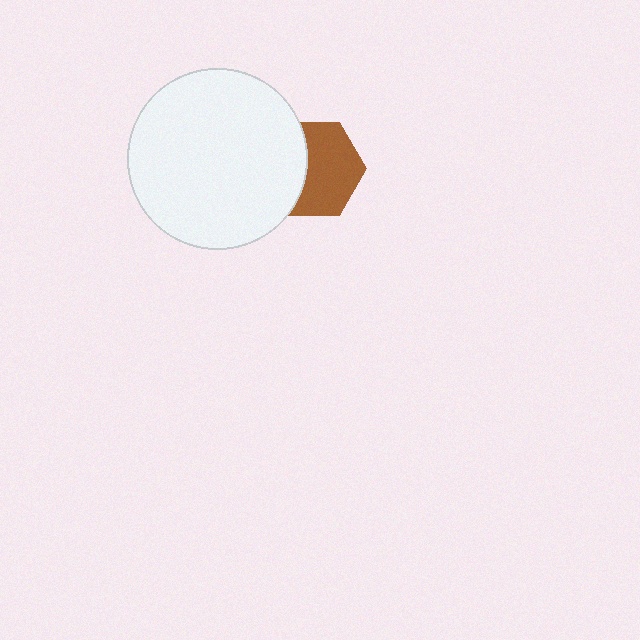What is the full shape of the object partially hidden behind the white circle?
The partially hidden object is a brown hexagon.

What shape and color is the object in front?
The object in front is a white circle.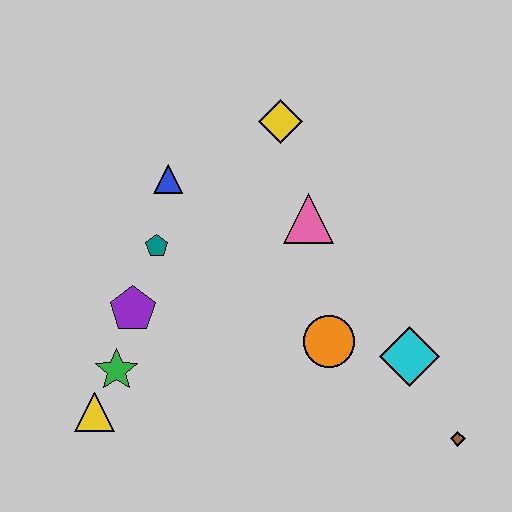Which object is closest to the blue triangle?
The teal pentagon is closest to the blue triangle.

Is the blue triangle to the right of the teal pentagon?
Yes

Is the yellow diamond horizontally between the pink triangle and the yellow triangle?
Yes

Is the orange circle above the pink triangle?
No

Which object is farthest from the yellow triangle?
The brown diamond is farthest from the yellow triangle.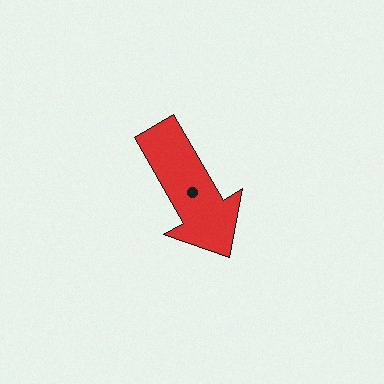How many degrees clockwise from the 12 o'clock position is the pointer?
Approximately 150 degrees.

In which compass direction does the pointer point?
Southeast.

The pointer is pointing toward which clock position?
Roughly 5 o'clock.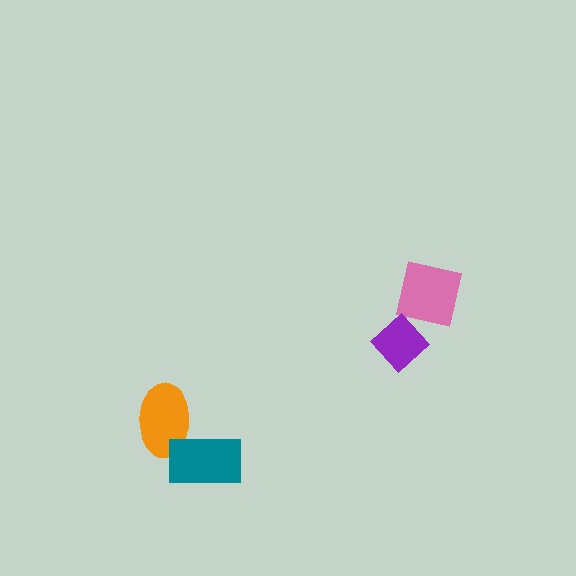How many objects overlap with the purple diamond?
1 object overlaps with the purple diamond.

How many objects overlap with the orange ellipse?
1 object overlaps with the orange ellipse.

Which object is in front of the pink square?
The purple diamond is in front of the pink square.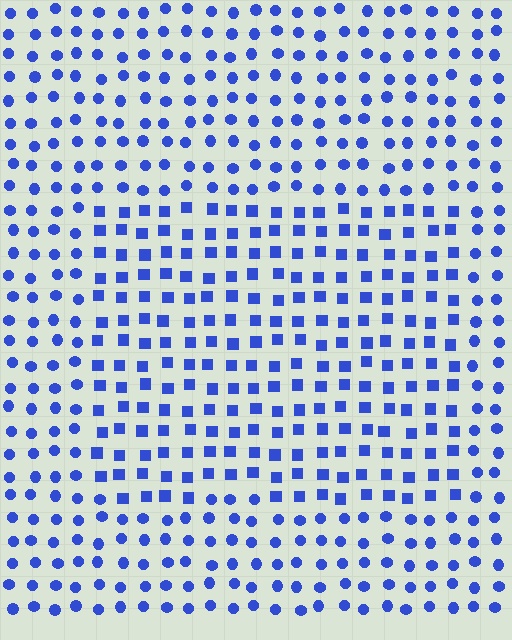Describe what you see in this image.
The image is filled with small blue elements arranged in a uniform grid. A rectangle-shaped region contains squares, while the surrounding area contains circles. The boundary is defined purely by the change in element shape.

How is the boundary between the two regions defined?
The boundary is defined by a change in element shape: squares inside vs. circles outside. All elements share the same color and spacing.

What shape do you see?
I see a rectangle.